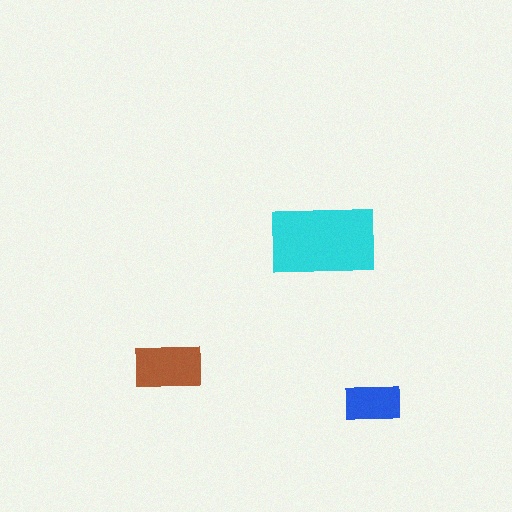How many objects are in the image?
There are 3 objects in the image.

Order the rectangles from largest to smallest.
the cyan one, the brown one, the blue one.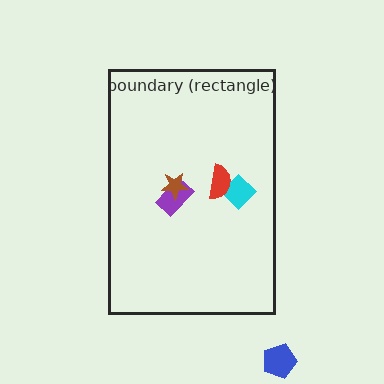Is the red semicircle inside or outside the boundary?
Inside.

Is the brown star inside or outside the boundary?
Inside.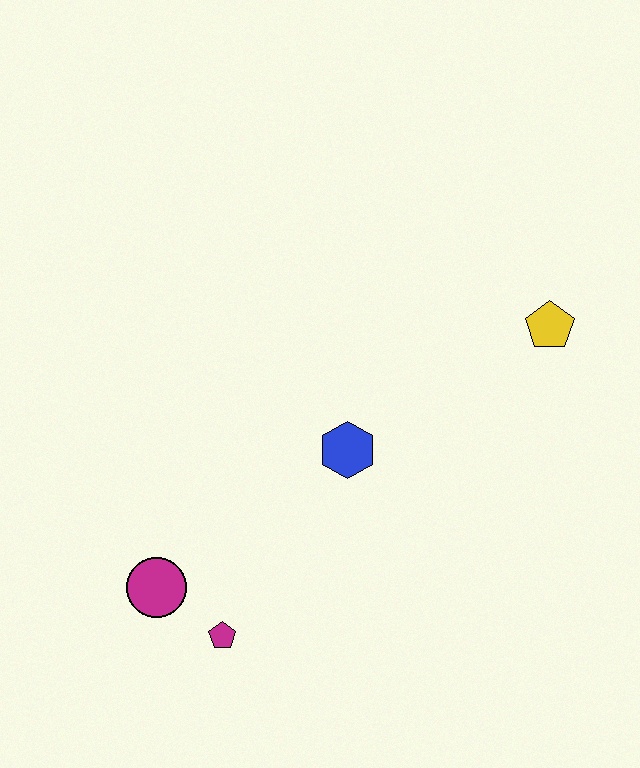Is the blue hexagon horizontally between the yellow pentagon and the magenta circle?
Yes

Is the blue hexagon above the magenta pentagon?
Yes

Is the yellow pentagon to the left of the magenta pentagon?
No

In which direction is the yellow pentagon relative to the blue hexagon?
The yellow pentagon is to the right of the blue hexagon.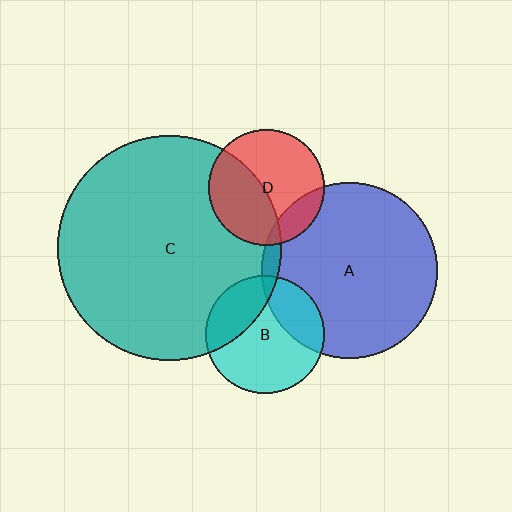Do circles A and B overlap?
Yes.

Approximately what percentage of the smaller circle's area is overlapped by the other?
Approximately 25%.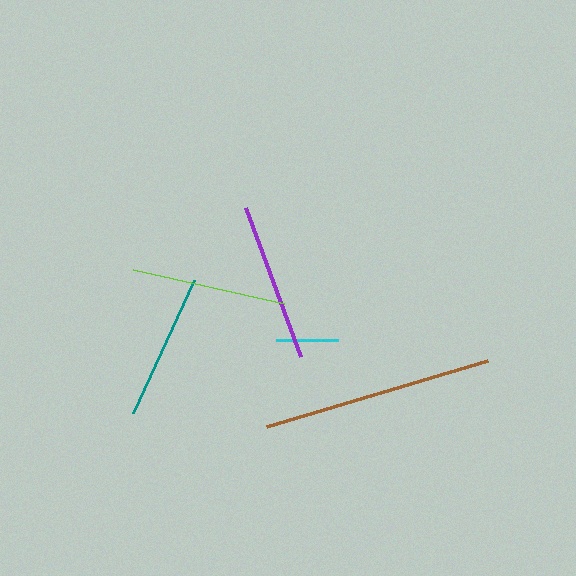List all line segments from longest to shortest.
From longest to shortest: brown, purple, lime, teal, cyan.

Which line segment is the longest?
The brown line is the longest at approximately 232 pixels.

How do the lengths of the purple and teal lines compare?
The purple and teal lines are approximately the same length.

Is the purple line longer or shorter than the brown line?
The brown line is longer than the purple line.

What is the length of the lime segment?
The lime segment is approximately 155 pixels long.